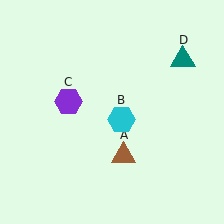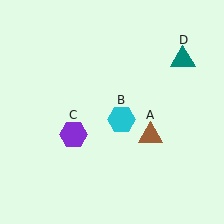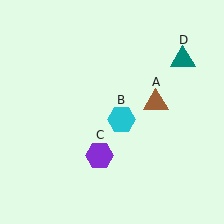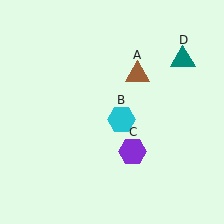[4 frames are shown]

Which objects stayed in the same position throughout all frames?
Cyan hexagon (object B) and teal triangle (object D) remained stationary.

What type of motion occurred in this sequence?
The brown triangle (object A), purple hexagon (object C) rotated counterclockwise around the center of the scene.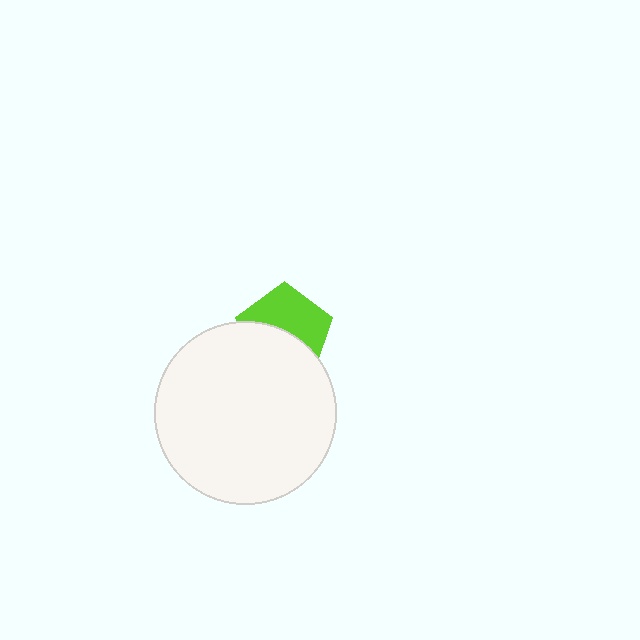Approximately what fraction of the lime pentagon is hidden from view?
Roughly 48% of the lime pentagon is hidden behind the white circle.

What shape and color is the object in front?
The object in front is a white circle.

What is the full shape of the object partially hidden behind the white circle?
The partially hidden object is a lime pentagon.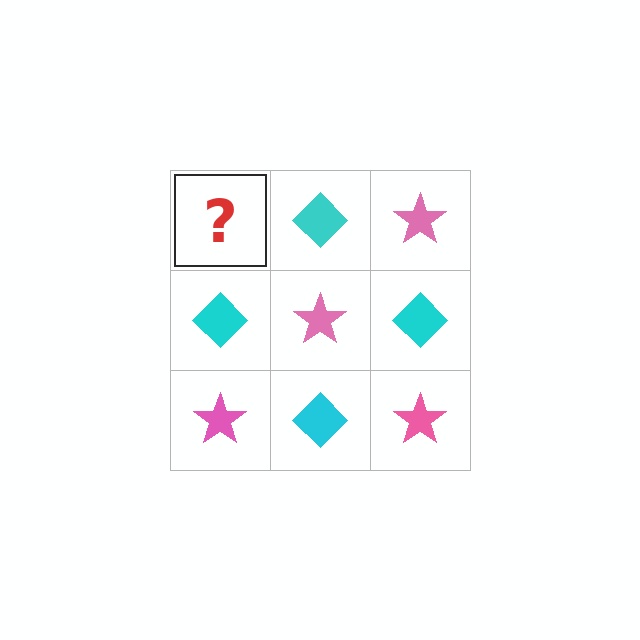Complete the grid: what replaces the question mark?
The question mark should be replaced with a pink star.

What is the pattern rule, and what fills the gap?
The rule is that it alternates pink star and cyan diamond in a checkerboard pattern. The gap should be filled with a pink star.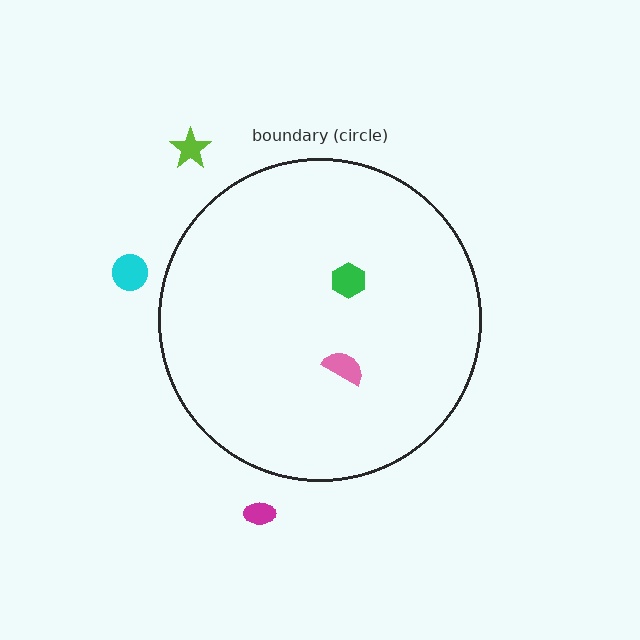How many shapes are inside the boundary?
2 inside, 3 outside.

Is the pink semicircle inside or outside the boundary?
Inside.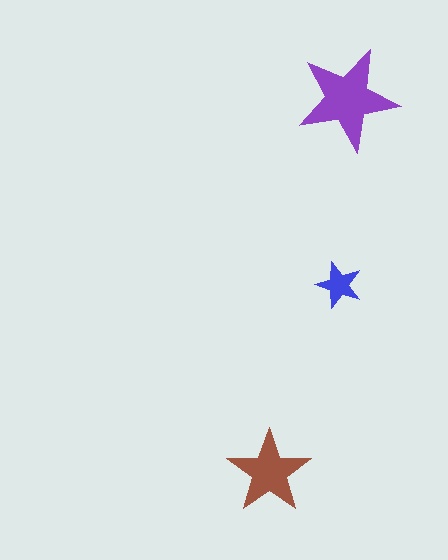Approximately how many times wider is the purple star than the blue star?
About 2 times wider.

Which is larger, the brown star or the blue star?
The brown one.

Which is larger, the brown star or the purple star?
The purple one.